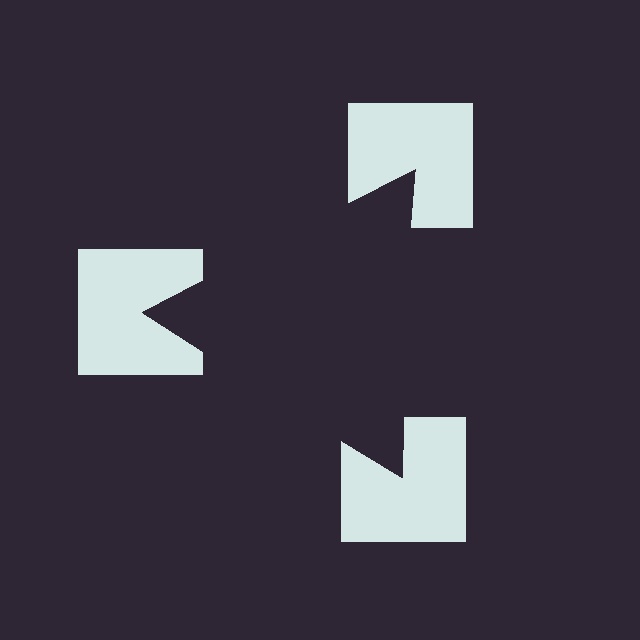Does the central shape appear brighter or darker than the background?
It typically appears slightly darker than the background, even though no actual brightness change is drawn.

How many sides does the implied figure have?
3 sides.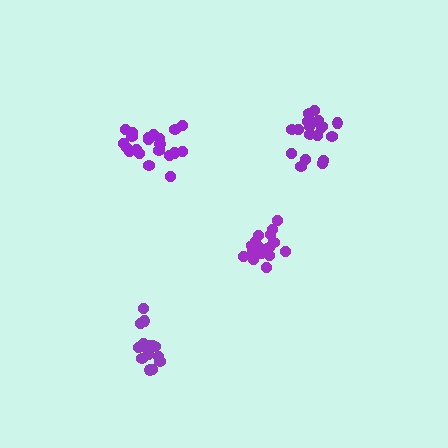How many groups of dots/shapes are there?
There are 4 groups.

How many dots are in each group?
Group 1: 15 dots, Group 2: 21 dots, Group 3: 18 dots, Group 4: 20 dots (74 total).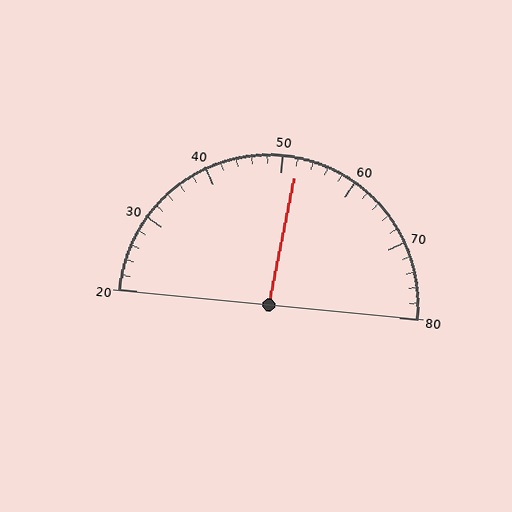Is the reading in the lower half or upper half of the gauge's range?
The reading is in the upper half of the range (20 to 80).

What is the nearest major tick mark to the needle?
The nearest major tick mark is 50.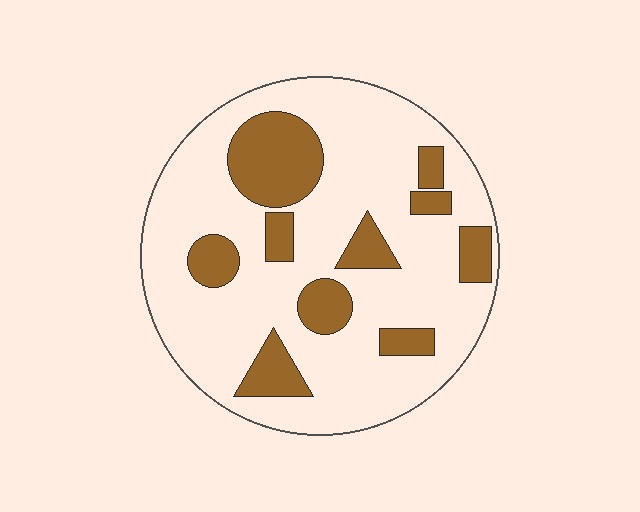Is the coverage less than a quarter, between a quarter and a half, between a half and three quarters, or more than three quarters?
Less than a quarter.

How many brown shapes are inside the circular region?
10.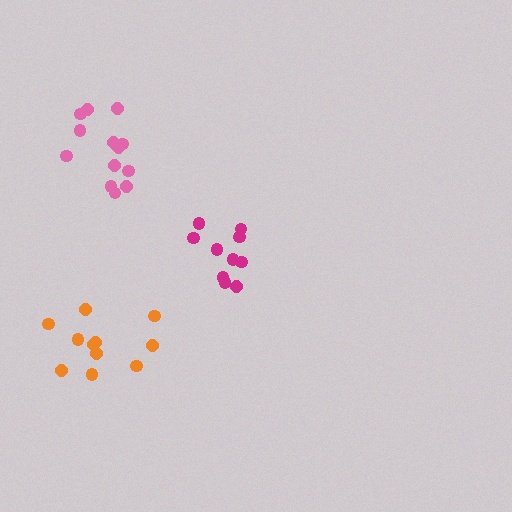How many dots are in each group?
Group 1: 10 dots, Group 2: 13 dots, Group 3: 11 dots (34 total).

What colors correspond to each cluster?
The clusters are colored: magenta, pink, orange.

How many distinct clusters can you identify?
There are 3 distinct clusters.